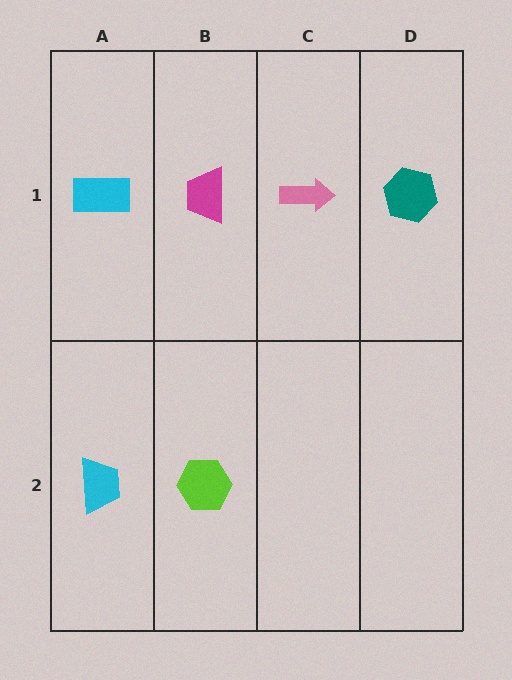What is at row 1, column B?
A magenta trapezoid.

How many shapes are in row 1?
4 shapes.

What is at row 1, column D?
A teal hexagon.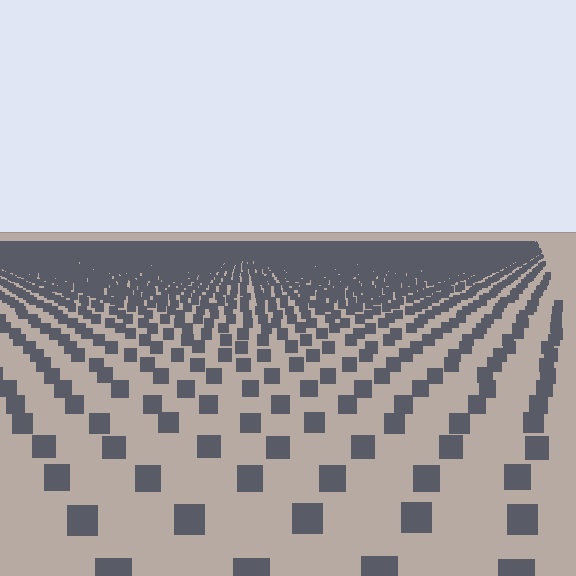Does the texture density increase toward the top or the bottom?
Density increases toward the top.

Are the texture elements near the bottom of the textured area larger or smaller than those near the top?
Larger. Near the bottom, elements are closer to the viewer and appear at a bigger on-screen size.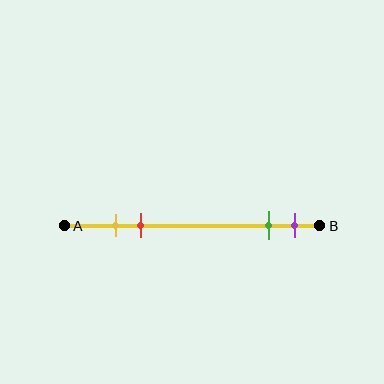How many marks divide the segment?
There are 4 marks dividing the segment.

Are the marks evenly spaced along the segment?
No, the marks are not evenly spaced.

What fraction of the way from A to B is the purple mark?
The purple mark is approximately 90% (0.9) of the way from A to B.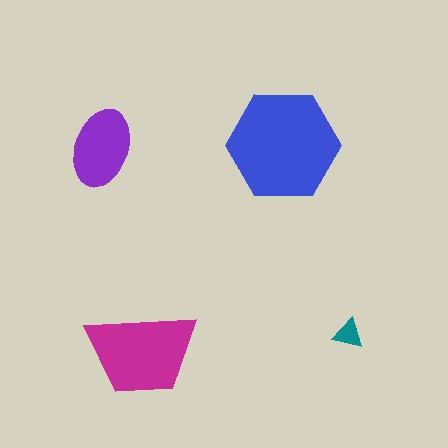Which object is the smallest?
The teal triangle.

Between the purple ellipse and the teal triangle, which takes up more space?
The purple ellipse.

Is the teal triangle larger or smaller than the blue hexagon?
Smaller.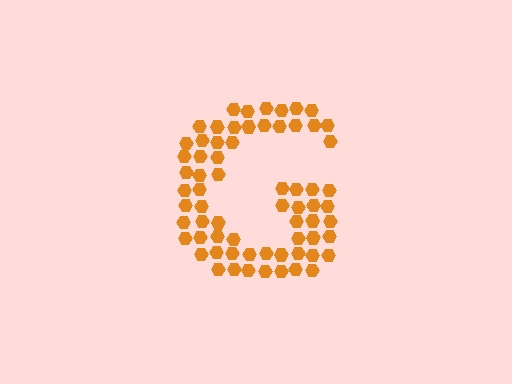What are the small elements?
The small elements are hexagons.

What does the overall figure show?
The overall figure shows the letter G.